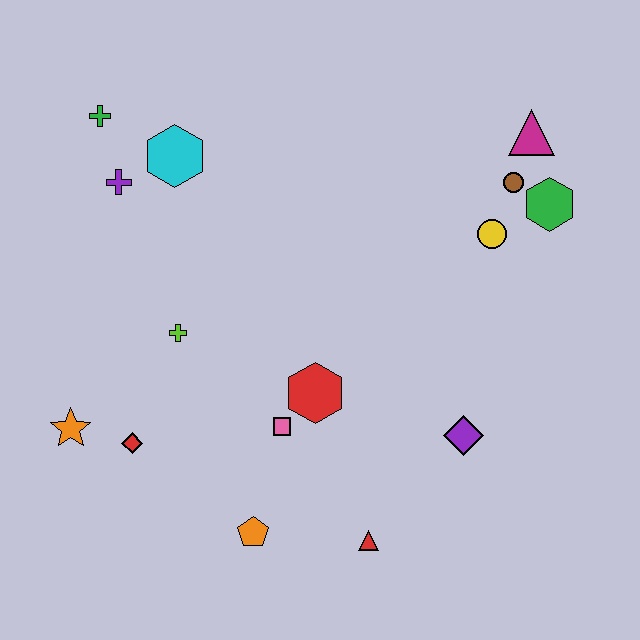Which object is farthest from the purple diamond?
The green cross is farthest from the purple diamond.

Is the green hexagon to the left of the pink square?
No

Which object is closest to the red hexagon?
The pink square is closest to the red hexagon.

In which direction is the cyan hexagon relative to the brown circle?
The cyan hexagon is to the left of the brown circle.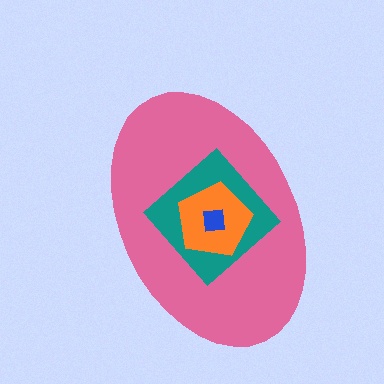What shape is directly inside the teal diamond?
The orange pentagon.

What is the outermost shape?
The pink ellipse.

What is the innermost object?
The blue square.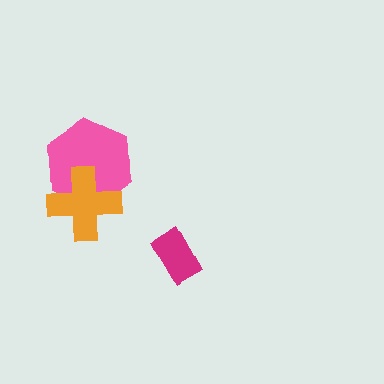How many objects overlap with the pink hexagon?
1 object overlaps with the pink hexagon.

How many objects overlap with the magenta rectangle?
0 objects overlap with the magenta rectangle.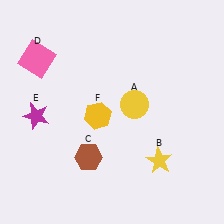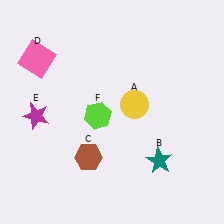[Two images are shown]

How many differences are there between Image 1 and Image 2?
There are 2 differences between the two images.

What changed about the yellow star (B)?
In Image 1, B is yellow. In Image 2, it changed to teal.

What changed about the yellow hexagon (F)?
In Image 1, F is yellow. In Image 2, it changed to lime.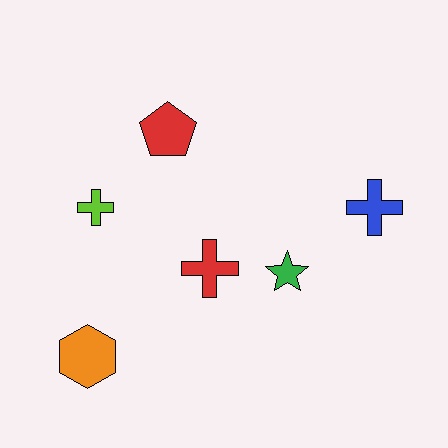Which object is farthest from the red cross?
The blue cross is farthest from the red cross.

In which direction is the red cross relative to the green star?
The red cross is to the left of the green star.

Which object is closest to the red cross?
The green star is closest to the red cross.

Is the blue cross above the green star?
Yes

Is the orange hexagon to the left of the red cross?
Yes